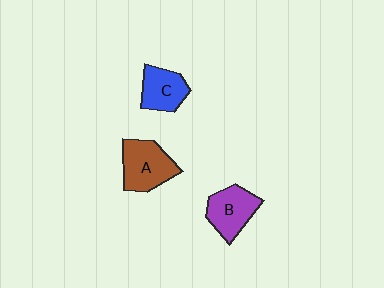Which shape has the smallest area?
Shape C (blue).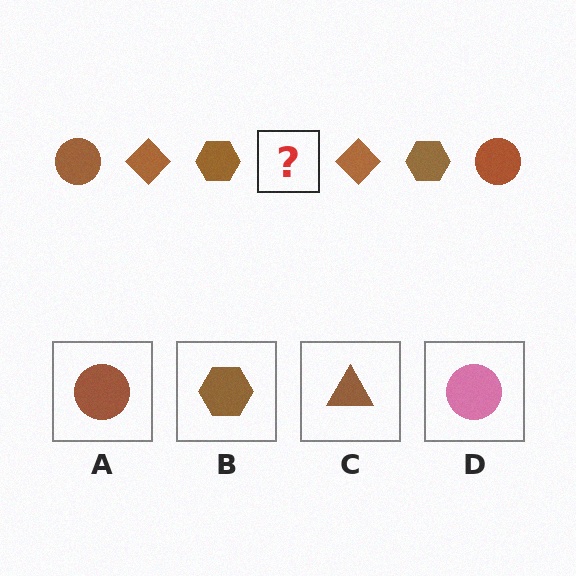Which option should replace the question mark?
Option A.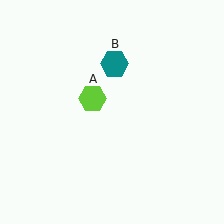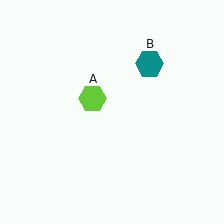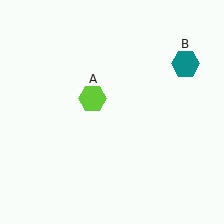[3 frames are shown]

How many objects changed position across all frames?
1 object changed position: teal hexagon (object B).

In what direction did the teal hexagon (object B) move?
The teal hexagon (object B) moved right.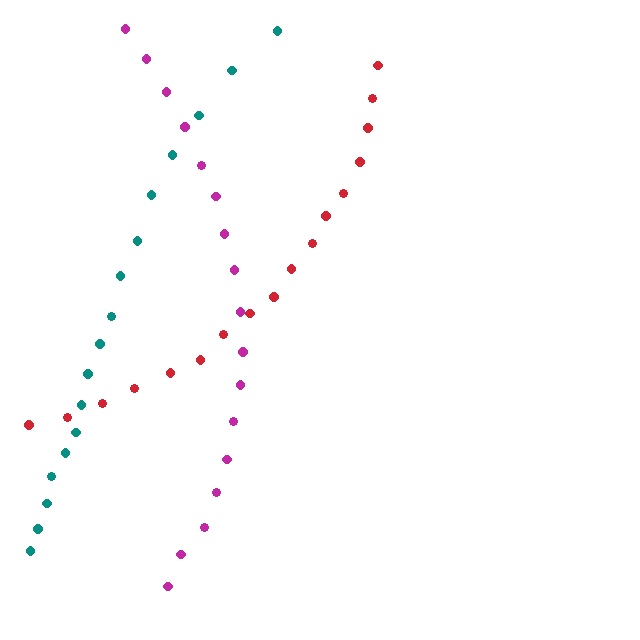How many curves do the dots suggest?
There are 3 distinct paths.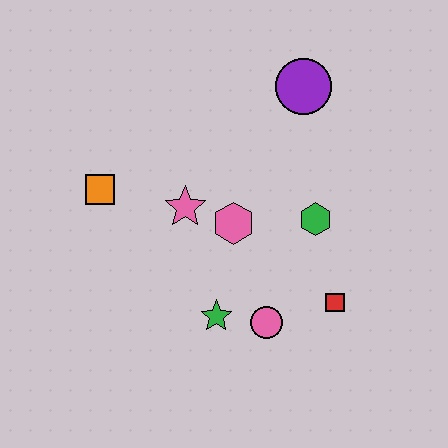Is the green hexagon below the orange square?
Yes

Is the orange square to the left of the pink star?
Yes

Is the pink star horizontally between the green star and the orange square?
Yes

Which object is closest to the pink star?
The pink hexagon is closest to the pink star.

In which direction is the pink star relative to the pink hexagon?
The pink star is to the left of the pink hexagon.